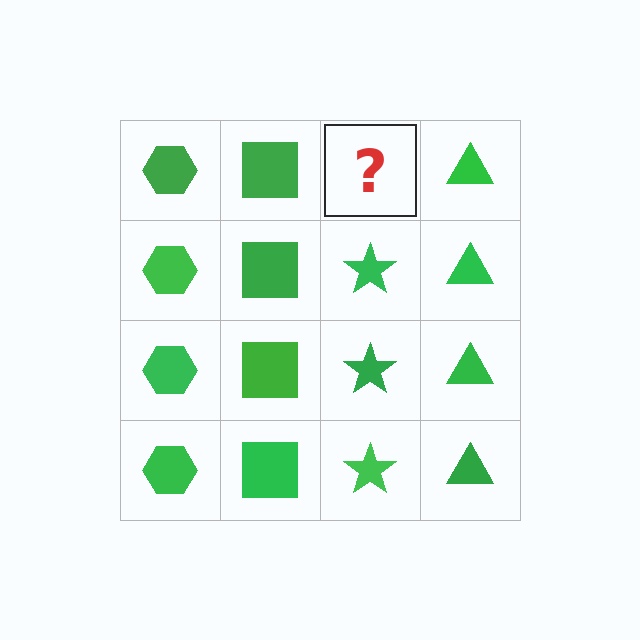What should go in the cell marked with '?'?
The missing cell should contain a green star.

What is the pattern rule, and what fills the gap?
The rule is that each column has a consistent shape. The gap should be filled with a green star.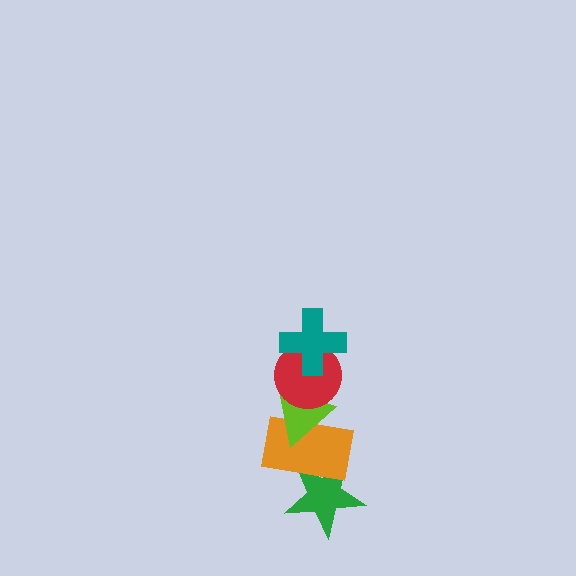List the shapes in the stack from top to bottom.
From top to bottom: the teal cross, the red circle, the lime triangle, the orange rectangle, the green star.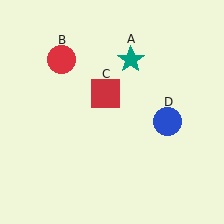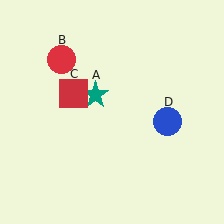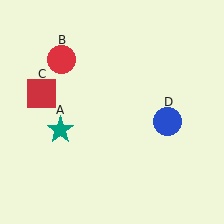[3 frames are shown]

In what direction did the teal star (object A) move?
The teal star (object A) moved down and to the left.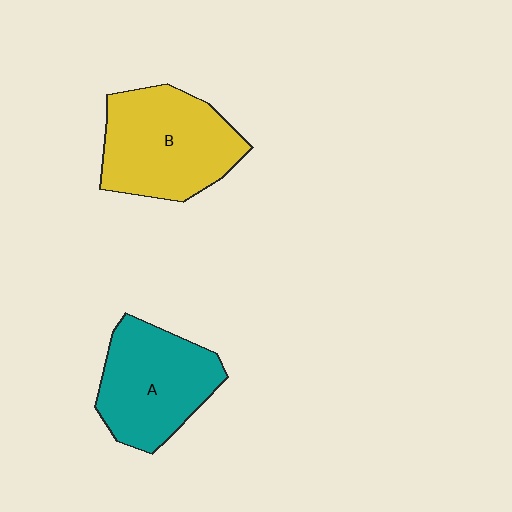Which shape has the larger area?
Shape B (yellow).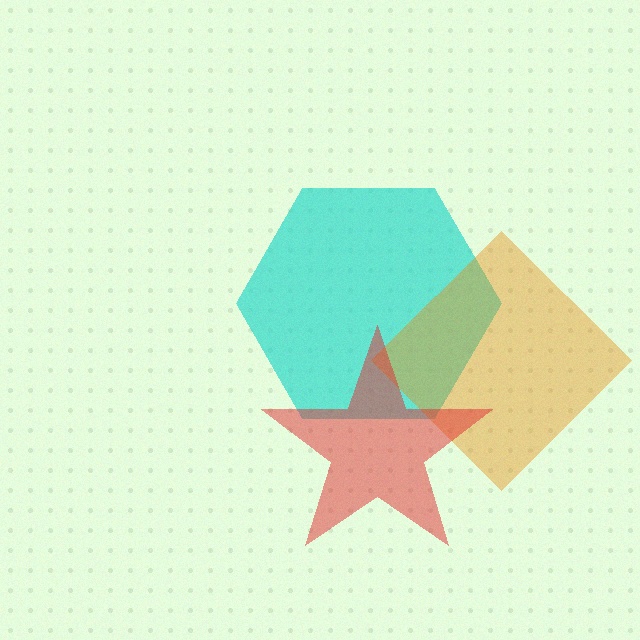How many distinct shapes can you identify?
There are 3 distinct shapes: a cyan hexagon, an orange diamond, a red star.